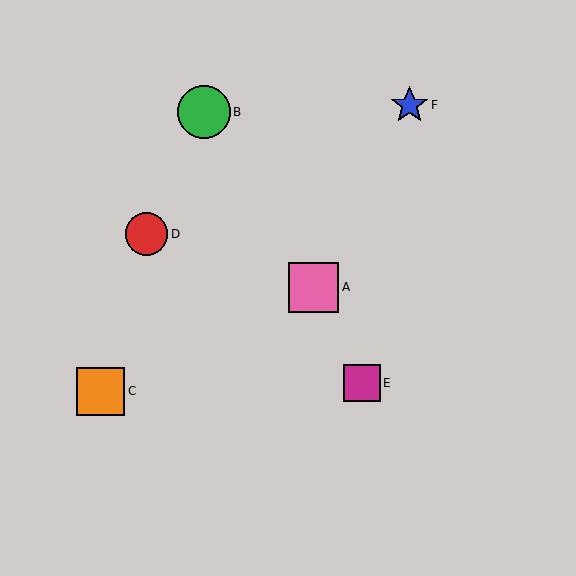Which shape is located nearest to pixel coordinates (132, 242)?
The red circle (labeled D) at (147, 234) is nearest to that location.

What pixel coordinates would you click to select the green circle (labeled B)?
Click at (204, 112) to select the green circle B.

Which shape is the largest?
The green circle (labeled B) is the largest.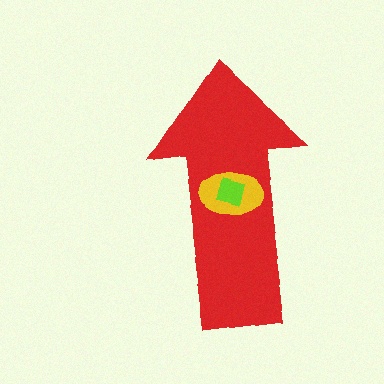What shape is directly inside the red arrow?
The yellow ellipse.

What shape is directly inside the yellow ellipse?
The lime square.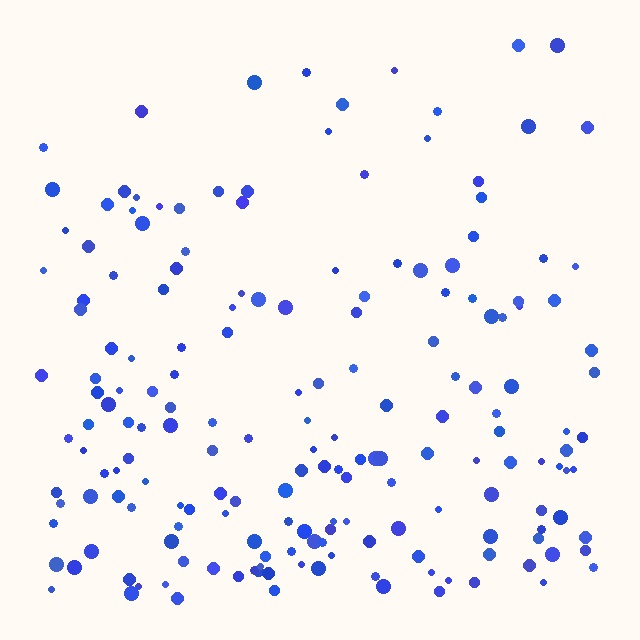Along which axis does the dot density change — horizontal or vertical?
Vertical.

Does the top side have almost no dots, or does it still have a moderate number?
Still a moderate number, just noticeably fewer than the bottom.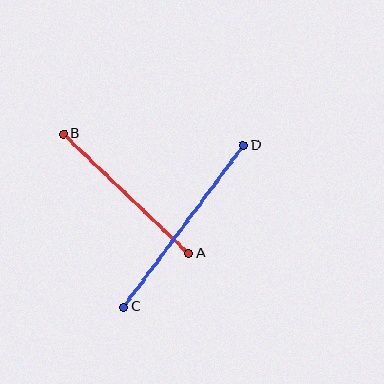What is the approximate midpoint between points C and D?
The midpoint is at approximately (183, 226) pixels.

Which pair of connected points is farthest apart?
Points C and D are farthest apart.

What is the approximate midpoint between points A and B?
The midpoint is at approximately (126, 194) pixels.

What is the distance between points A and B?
The distance is approximately 174 pixels.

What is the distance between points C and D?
The distance is approximately 201 pixels.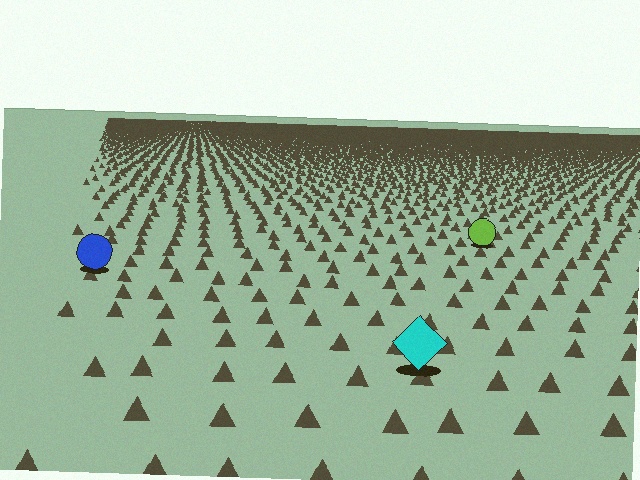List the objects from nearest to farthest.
From nearest to farthest: the cyan diamond, the blue circle, the lime circle.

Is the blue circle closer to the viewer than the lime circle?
Yes. The blue circle is closer — you can tell from the texture gradient: the ground texture is coarser near it.